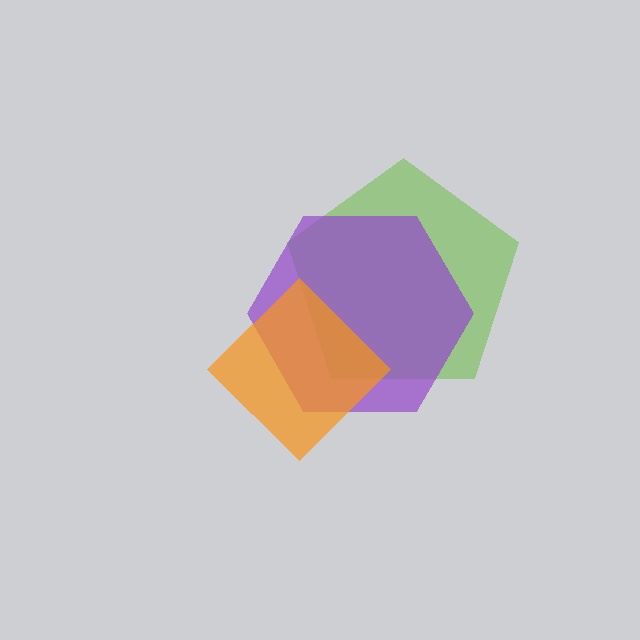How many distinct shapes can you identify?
There are 3 distinct shapes: a lime pentagon, a purple hexagon, an orange diamond.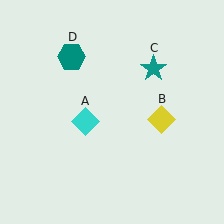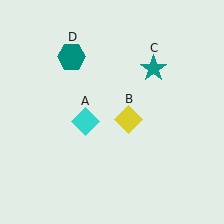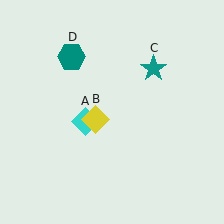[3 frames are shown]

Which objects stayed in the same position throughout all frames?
Cyan diamond (object A) and teal star (object C) and teal hexagon (object D) remained stationary.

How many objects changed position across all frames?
1 object changed position: yellow diamond (object B).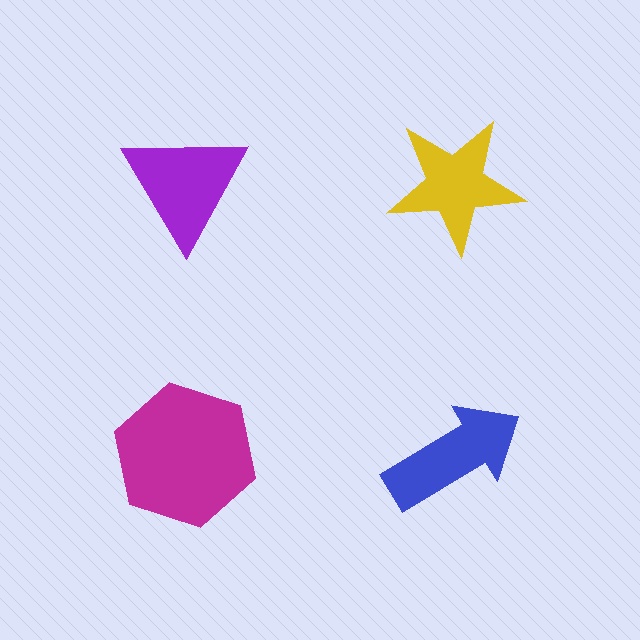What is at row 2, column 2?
A blue arrow.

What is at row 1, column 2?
A yellow star.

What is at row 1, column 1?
A purple triangle.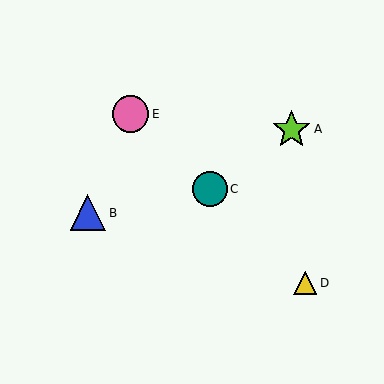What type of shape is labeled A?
Shape A is a lime star.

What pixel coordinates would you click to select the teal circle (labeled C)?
Click at (210, 189) to select the teal circle C.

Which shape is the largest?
The lime star (labeled A) is the largest.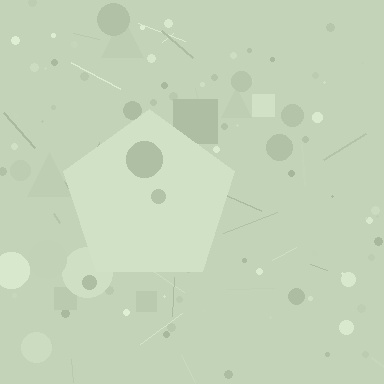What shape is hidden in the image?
A pentagon is hidden in the image.